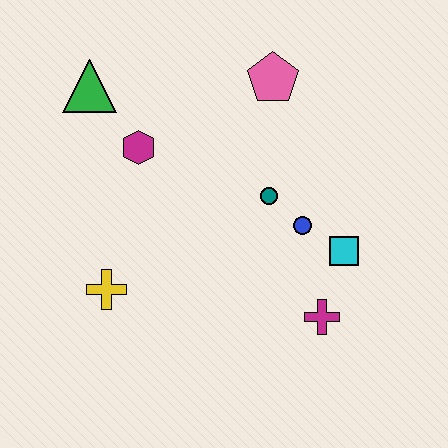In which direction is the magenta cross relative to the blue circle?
The magenta cross is below the blue circle.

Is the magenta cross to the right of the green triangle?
Yes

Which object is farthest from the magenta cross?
The green triangle is farthest from the magenta cross.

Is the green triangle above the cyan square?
Yes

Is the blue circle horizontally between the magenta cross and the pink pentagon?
Yes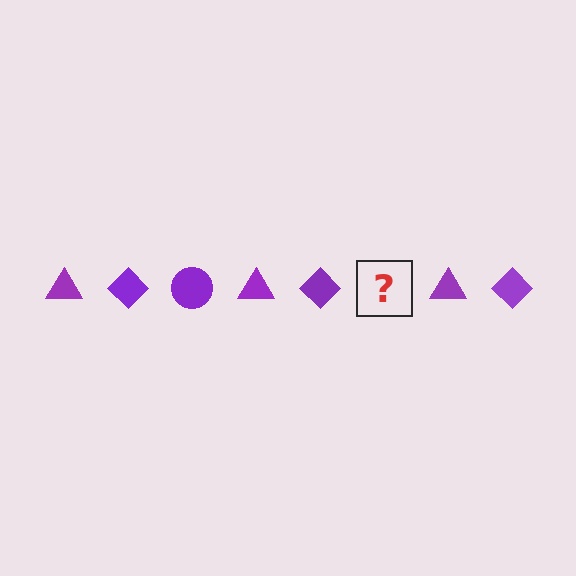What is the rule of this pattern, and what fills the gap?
The rule is that the pattern cycles through triangle, diamond, circle shapes in purple. The gap should be filled with a purple circle.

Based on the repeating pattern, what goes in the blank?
The blank should be a purple circle.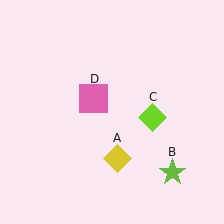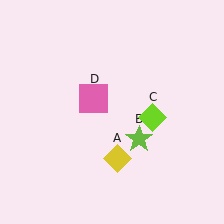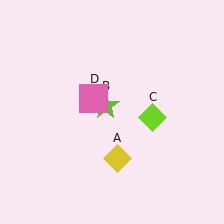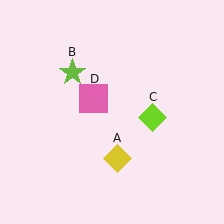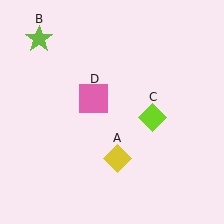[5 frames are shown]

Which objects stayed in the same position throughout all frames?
Yellow diamond (object A) and lime diamond (object C) and pink square (object D) remained stationary.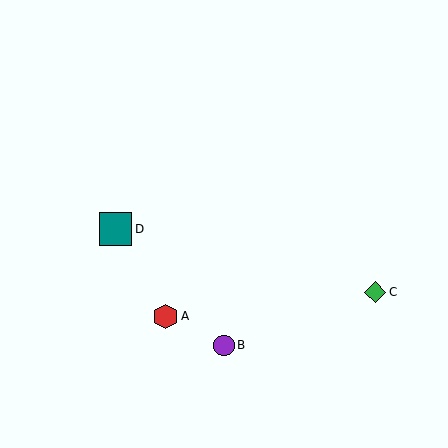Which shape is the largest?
The teal square (labeled D) is the largest.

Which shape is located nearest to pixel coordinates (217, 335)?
The purple circle (labeled B) at (224, 345) is nearest to that location.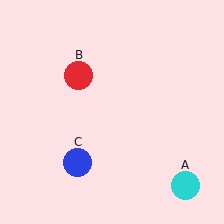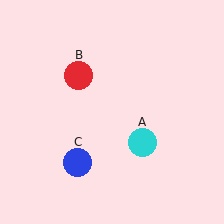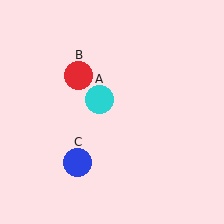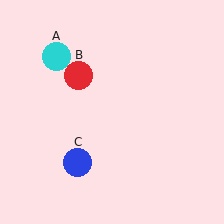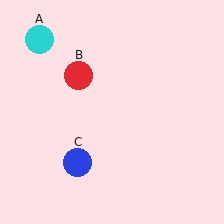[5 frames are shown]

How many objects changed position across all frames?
1 object changed position: cyan circle (object A).